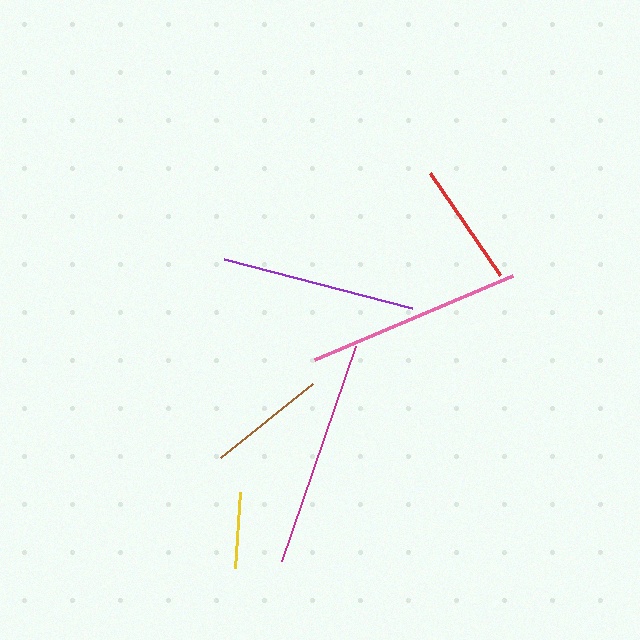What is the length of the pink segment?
The pink segment is approximately 215 pixels long.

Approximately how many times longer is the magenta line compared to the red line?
The magenta line is approximately 1.8 times the length of the red line.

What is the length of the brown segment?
The brown segment is approximately 117 pixels long.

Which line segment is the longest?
The magenta line is the longest at approximately 227 pixels.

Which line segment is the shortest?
The yellow line is the shortest at approximately 76 pixels.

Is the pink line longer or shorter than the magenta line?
The magenta line is longer than the pink line.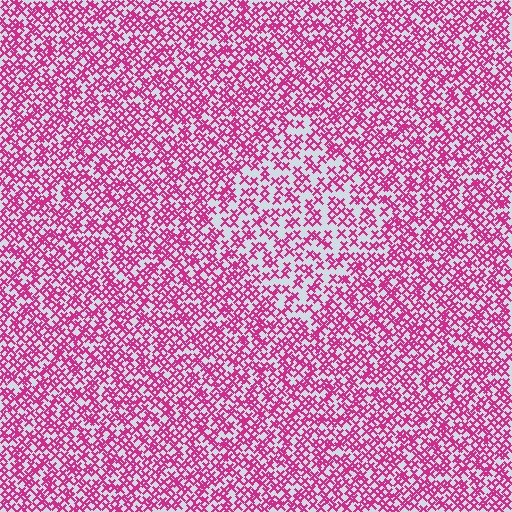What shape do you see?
I see a diamond.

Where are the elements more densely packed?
The elements are more densely packed outside the diamond boundary.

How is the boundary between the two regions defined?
The boundary is defined by a change in element density (approximately 1.7x ratio). All elements are the same color, size, and shape.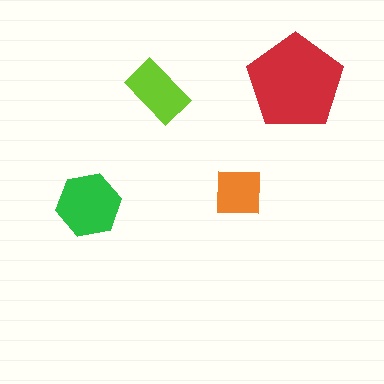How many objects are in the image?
There are 4 objects in the image.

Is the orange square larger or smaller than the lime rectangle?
Smaller.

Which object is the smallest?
The orange square.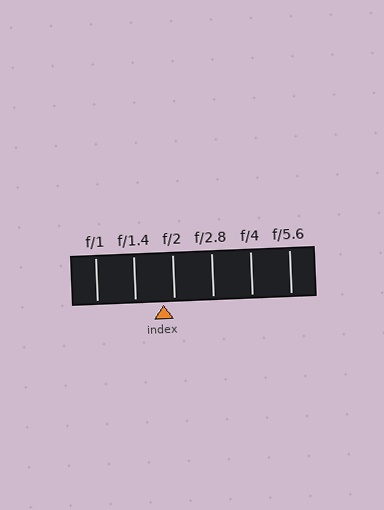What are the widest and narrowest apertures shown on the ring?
The widest aperture shown is f/1 and the narrowest is f/5.6.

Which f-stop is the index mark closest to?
The index mark is closest to f/2.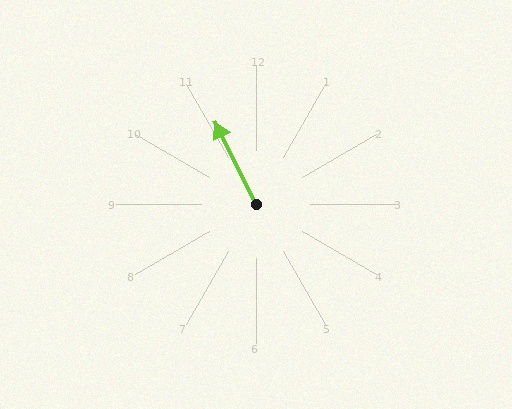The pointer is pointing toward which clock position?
Roughly 11 o'clock.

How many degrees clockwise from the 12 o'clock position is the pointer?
Approximately 333 degrees.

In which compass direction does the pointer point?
Northwest.